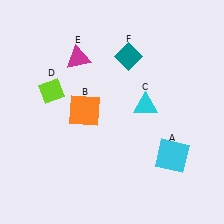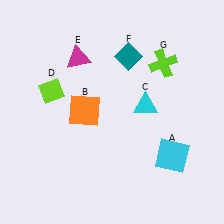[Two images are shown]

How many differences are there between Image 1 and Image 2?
There is 1 difference between the two images.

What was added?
A lime cross (G) was added in Image 2.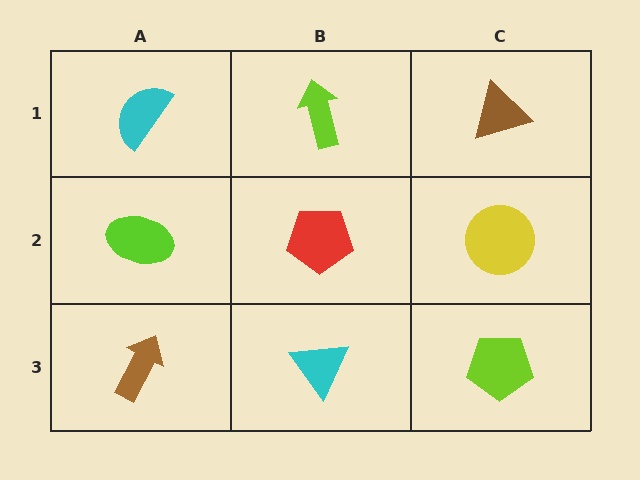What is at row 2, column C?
A yellow circle.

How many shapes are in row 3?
3 shapes.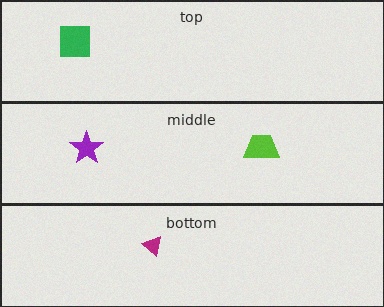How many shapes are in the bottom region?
1.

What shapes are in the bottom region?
The magenta triangle.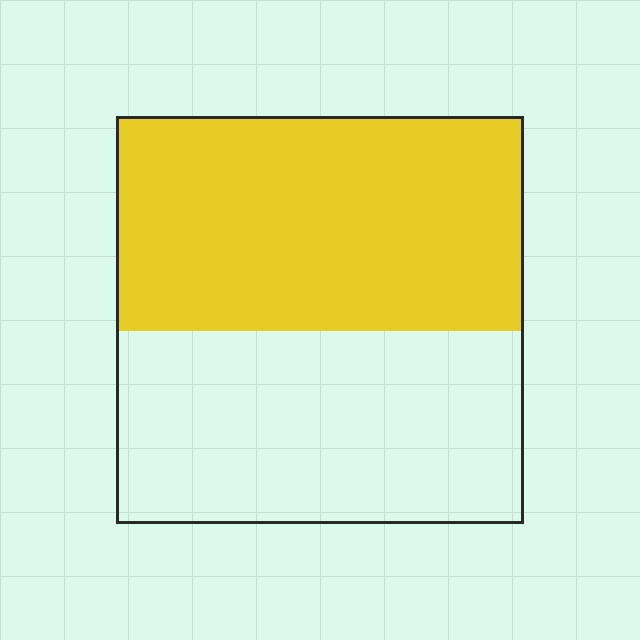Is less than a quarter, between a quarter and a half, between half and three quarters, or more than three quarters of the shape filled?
Between half and three quarters.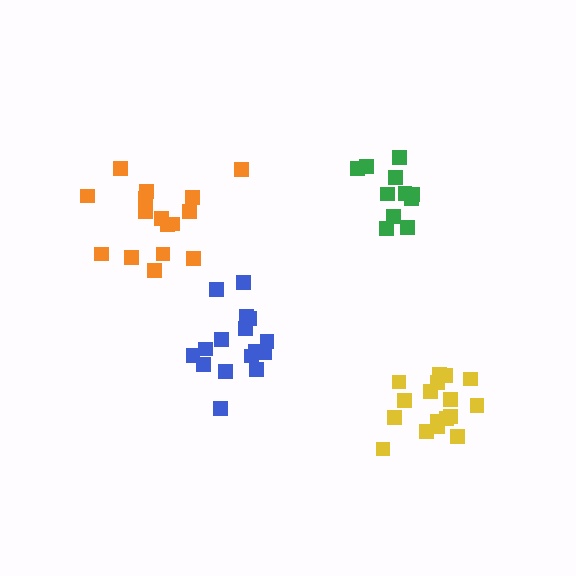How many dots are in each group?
Group 1: 16 dots, Group 2: 17 dots, Group 3: 11 dots, Group 4: 16 dots (60 total).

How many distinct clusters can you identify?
There are 4 distinct clusters.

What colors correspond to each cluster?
The clusters are colored: orange, yellow, green, blue.